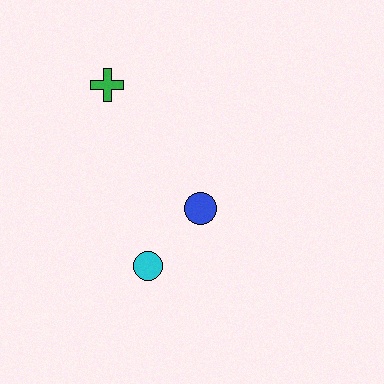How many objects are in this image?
There are 3 objects.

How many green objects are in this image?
There is 1 green object.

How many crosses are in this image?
There is 1 cross.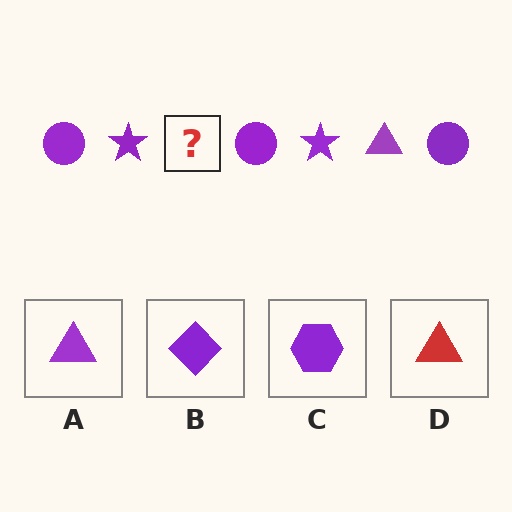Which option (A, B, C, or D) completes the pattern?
A.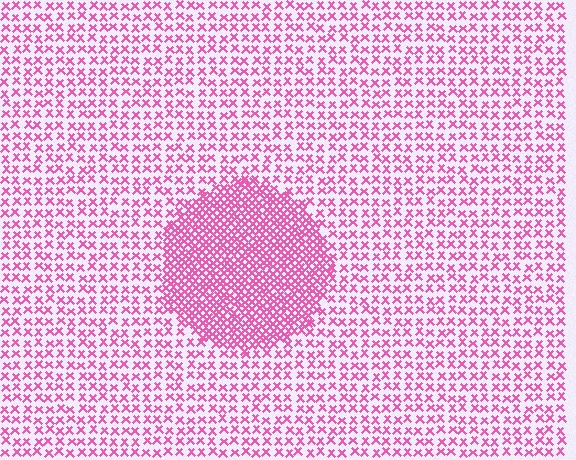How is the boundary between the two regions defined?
The boundary is defined by a change in element density (approximately 2.4x ratio). All elements are the same color, size, and shape.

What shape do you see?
I see a circle.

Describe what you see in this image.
The image contains small pink elements arranged at two different densities. A circle-shaped region is visible where the elements are more densely packed than the surrounding area.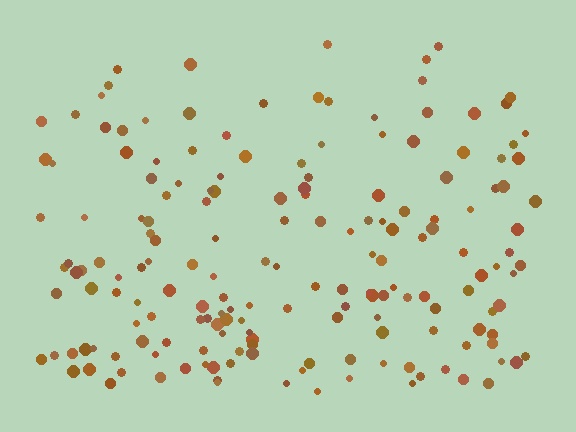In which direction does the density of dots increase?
From top to bottom, with the bottom side densest.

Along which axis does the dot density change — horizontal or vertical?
Vertical.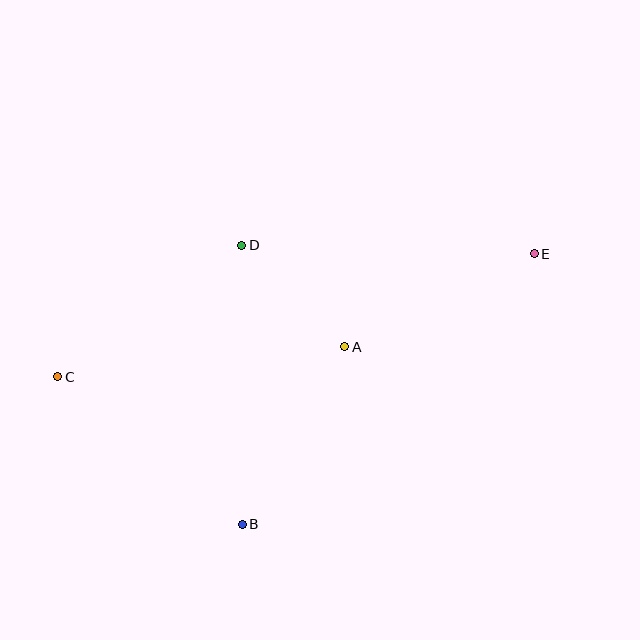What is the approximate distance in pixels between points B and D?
The distance between B and D is approximately 279 pixels.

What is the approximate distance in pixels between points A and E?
The distance between A and E is approximately 211 pixels.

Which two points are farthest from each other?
Points C and E are farthest from each other.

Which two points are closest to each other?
Points A and D are closest to each other.